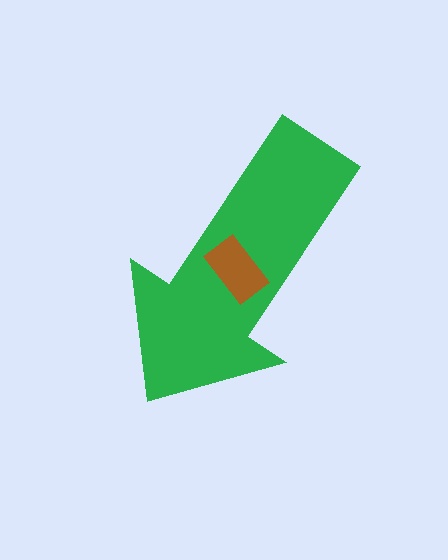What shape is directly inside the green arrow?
The brown rectangle.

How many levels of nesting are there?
2.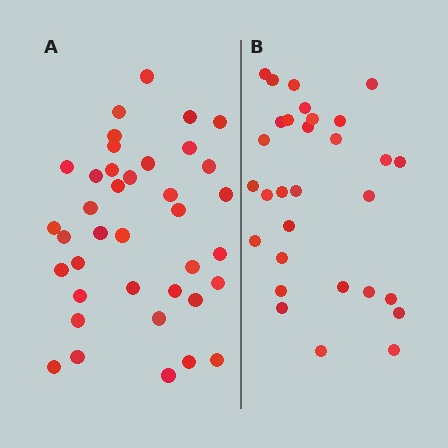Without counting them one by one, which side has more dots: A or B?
Region A (the left region) has more dots.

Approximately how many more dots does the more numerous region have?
Region A has roughly 8 or so more dots than region B.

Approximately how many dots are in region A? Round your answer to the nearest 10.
About 40 dots. (The exact count is 38, which rounds to 40.)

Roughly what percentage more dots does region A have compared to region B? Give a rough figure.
About 25% more.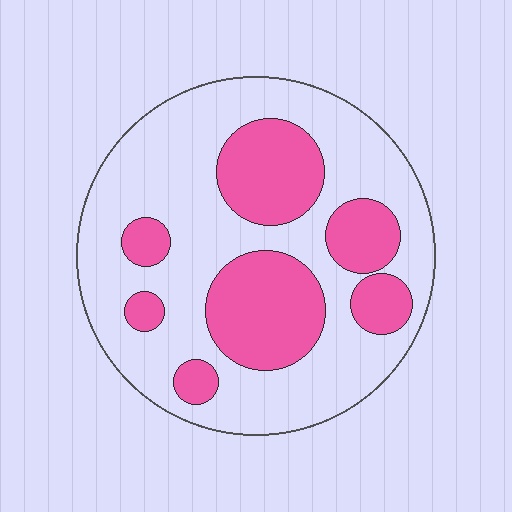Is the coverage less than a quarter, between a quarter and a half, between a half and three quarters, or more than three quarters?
Between a quarter and a half.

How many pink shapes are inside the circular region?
7.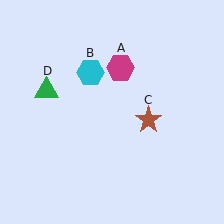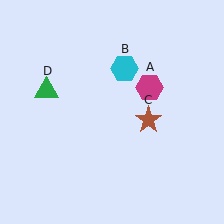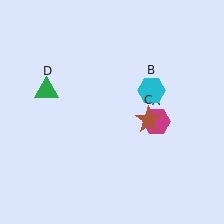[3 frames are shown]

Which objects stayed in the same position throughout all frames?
Brown star (object C) and green triangle (object D) remained stationary.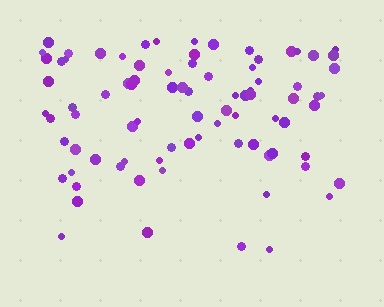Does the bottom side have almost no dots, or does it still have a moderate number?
Still a moderate number, just noticeably fewer than the top.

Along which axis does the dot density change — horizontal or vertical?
Vertical.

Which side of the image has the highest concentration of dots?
The top.